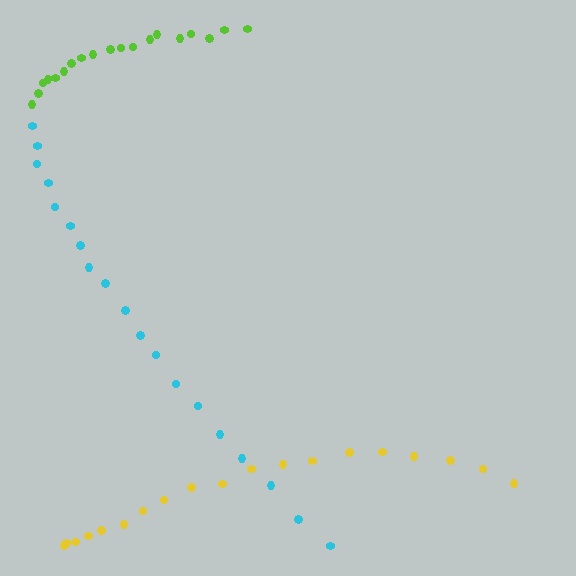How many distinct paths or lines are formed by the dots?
There are 3 distinct paths.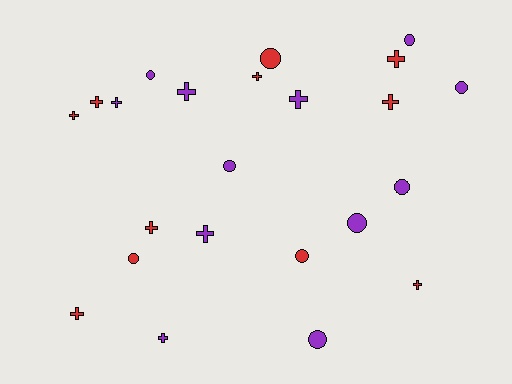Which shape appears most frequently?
Cross, with 13 objects.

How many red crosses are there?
There are 8 red crosses.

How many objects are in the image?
There are 23 objects.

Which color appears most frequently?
Purple, with 12 objects.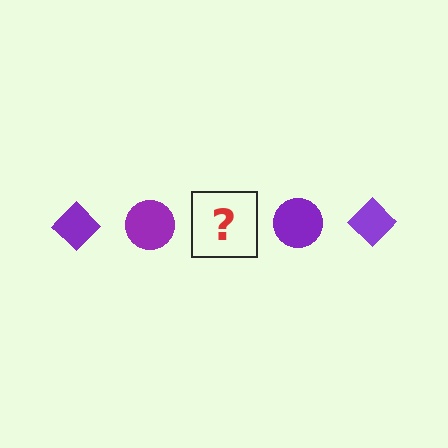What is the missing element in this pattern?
The missing element is a purple diamond.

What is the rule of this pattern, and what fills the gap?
The rule is that the pattern cycles through diamond, circle shapes in purple. The gap should be filled with a purple diamond.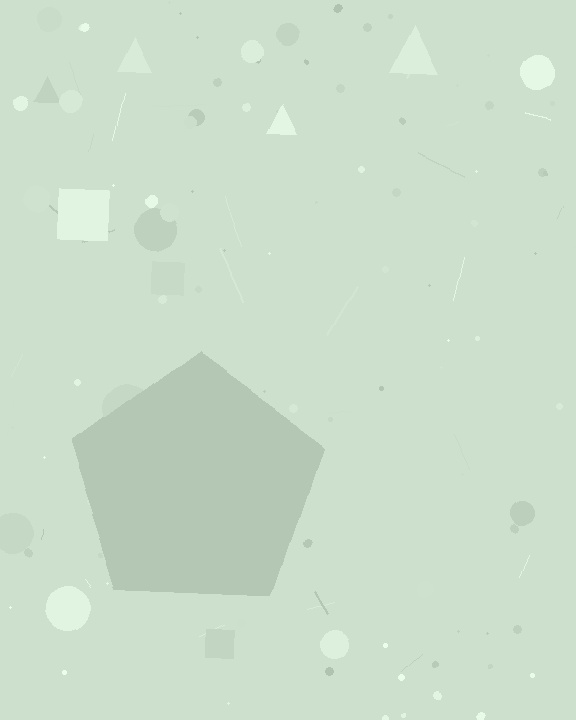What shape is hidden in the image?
A pentagon is hidden in the image.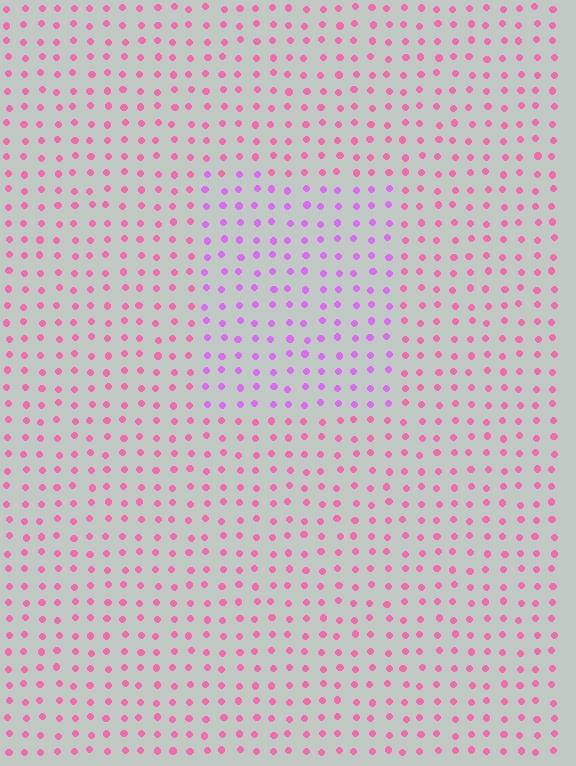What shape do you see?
I see a rectangle.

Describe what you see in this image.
The image is filled with small pink elements in a uniform arrangement. A rectangle-shaped region is visible where the elements are tinted to a slightly different hue, forming a subtle color boundary.